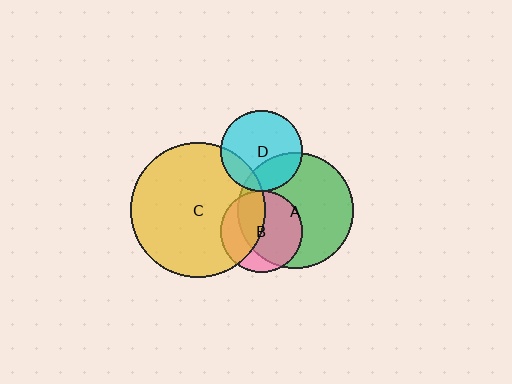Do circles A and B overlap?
Yes.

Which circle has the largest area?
Circle C (yellow).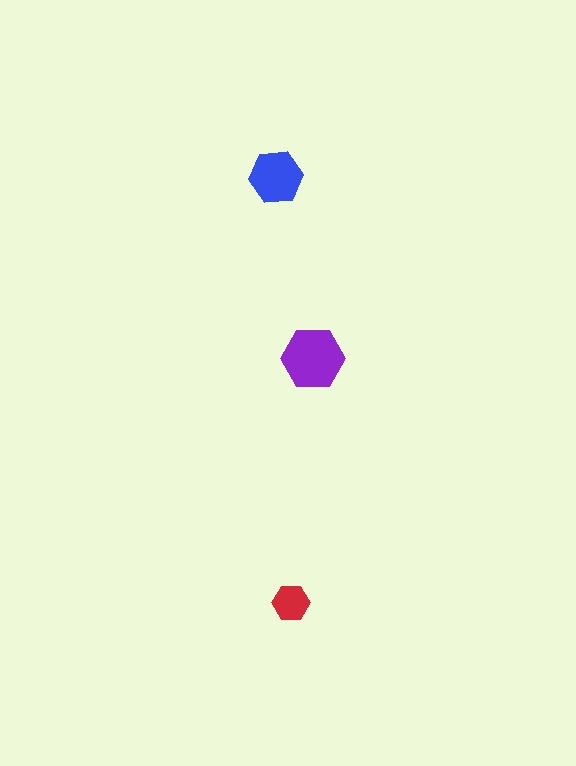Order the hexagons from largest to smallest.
the purple one, the blue one, the red one.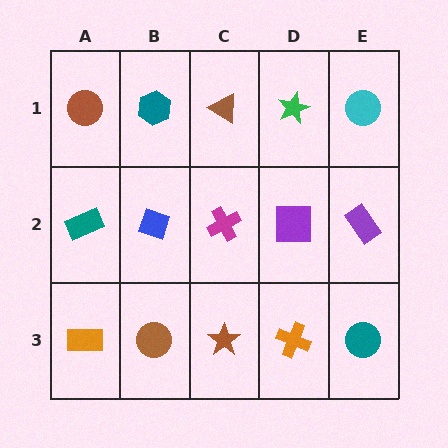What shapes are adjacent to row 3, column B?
A blue diamond (row 2, column B), an orange rectangle (row 3, column A), a brown star (row 3, column C).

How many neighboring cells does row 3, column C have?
3.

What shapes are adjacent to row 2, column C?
A brown triangle (row 1, column C), a brown star (row 3, column C), a blue diamond (row 2, column B), a purple square (row 2, column D).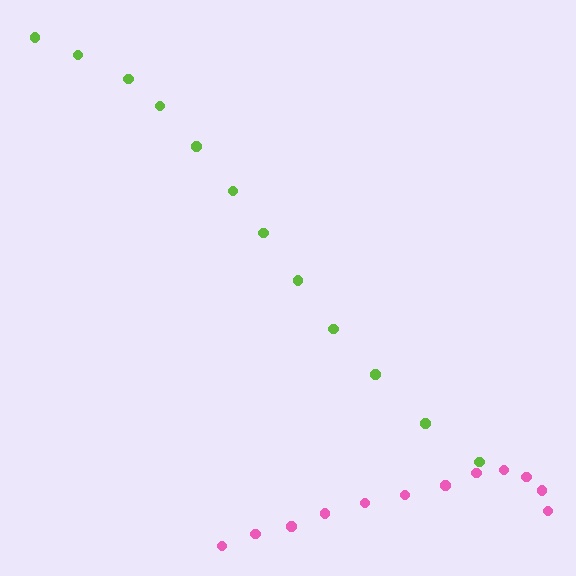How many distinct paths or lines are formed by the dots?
There are 2 distinct paths.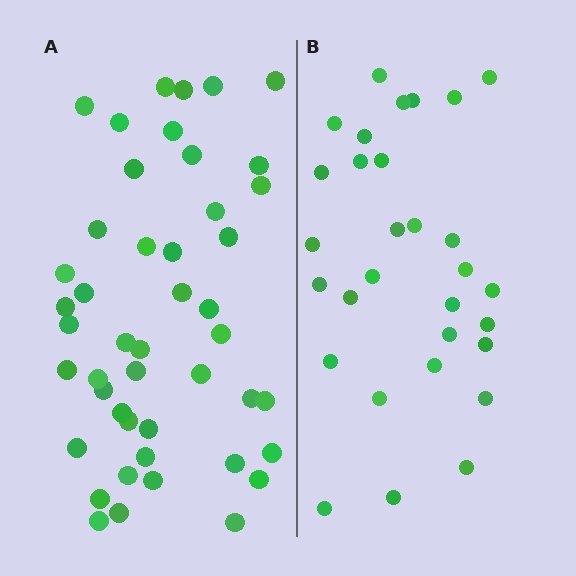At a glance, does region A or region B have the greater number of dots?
Region A (the left region) has more dots.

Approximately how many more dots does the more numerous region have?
Region A has approximately 15 more dots than region B.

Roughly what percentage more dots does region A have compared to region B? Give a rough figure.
About 55% more.